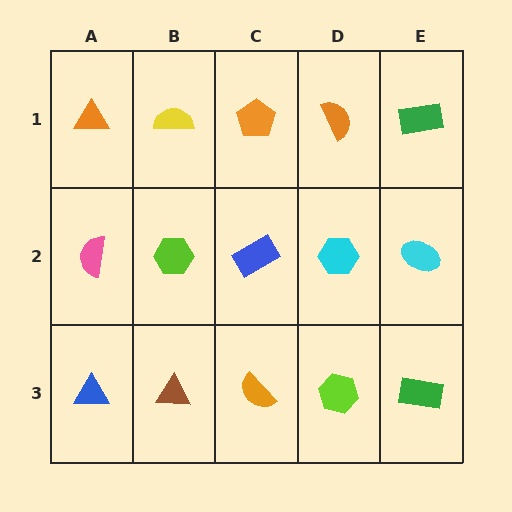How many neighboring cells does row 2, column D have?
4.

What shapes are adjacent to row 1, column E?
A cyan ellipse (row 2, column E), an orange semicircle (row 1, column D).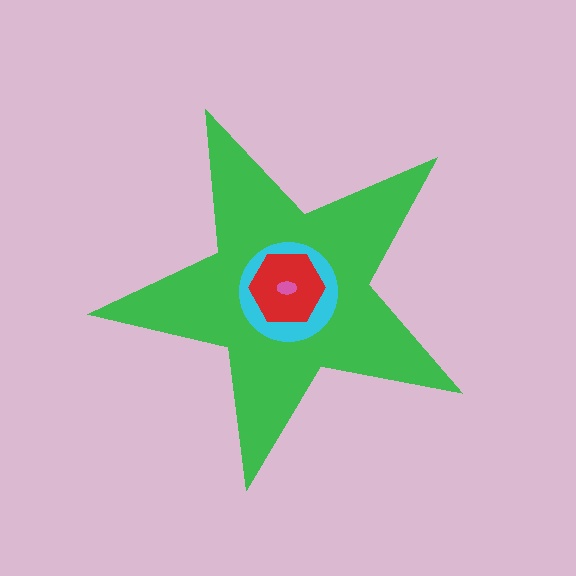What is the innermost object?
The pink ellipse.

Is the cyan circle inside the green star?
Yes.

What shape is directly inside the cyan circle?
The red hexagon.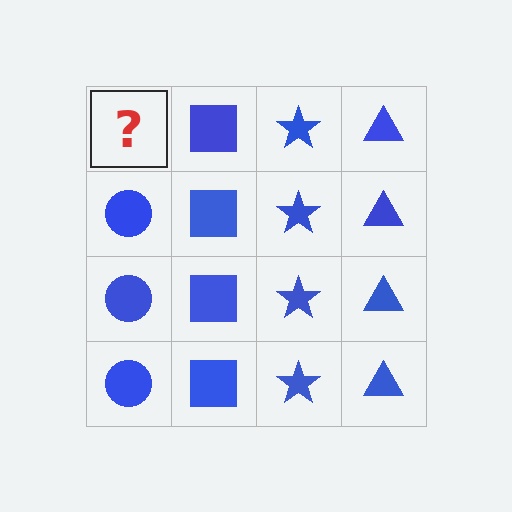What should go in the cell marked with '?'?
The missing cell should contain a blue circle.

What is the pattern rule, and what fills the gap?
The rule is that each column has a consistent shape. The gap should be filled with a blue circle.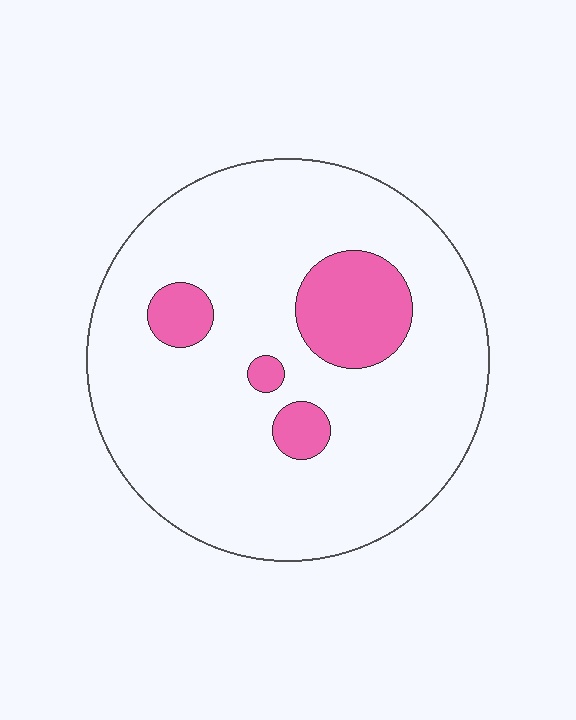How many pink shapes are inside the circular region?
4.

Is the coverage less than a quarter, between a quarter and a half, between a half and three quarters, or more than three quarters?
Less than a quarter.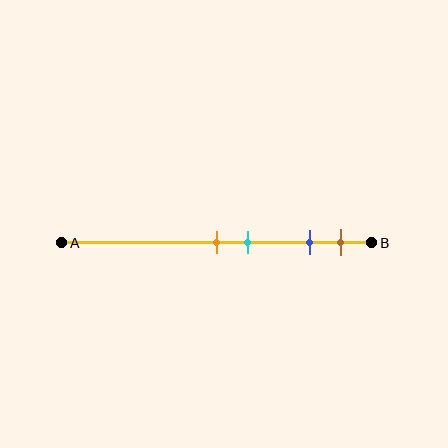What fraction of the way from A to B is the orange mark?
The orange mark is approximately 50% (0.5) of the way from A to B.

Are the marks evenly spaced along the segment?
No, the marks are not evenly spaced.